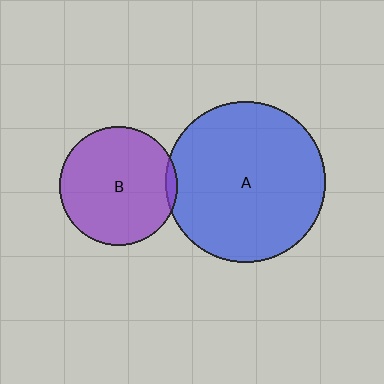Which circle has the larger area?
Circle A (blue).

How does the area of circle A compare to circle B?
Approximately 1.8 times.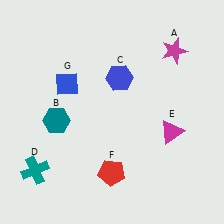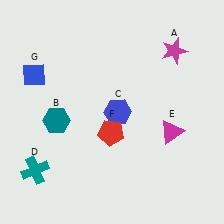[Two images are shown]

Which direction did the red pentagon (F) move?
The red pentagon (F) moved up.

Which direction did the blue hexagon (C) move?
The blue hexagon (C) moved down.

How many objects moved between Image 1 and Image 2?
3 objects moved between the two images.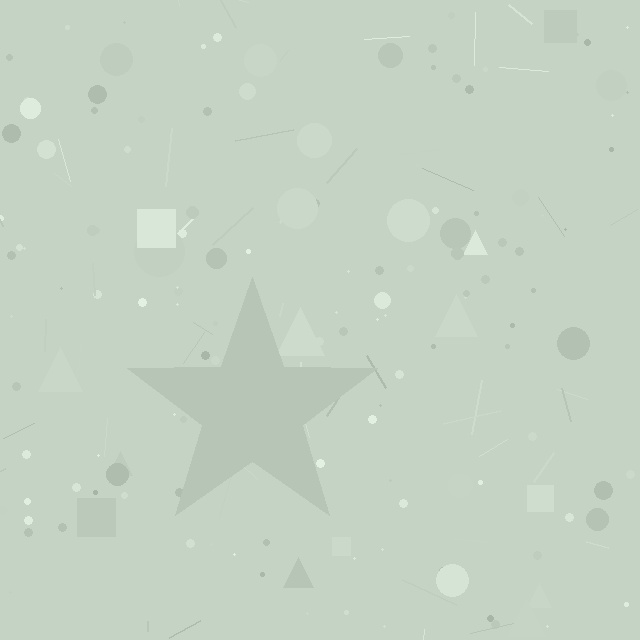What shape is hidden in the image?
A star is hidden in the image.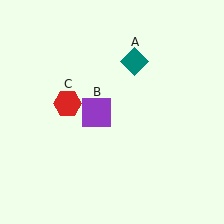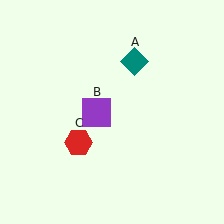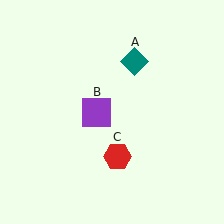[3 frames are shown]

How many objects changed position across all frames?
1 object changed position: red hexagon (object C).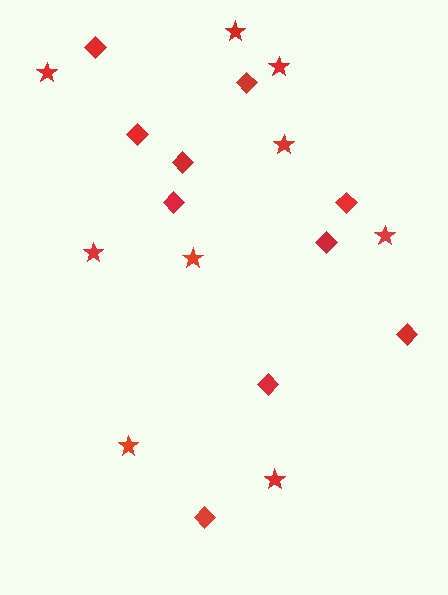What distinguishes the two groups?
There are 2 groups: one group of stars (9) and one group of diamonds (10).